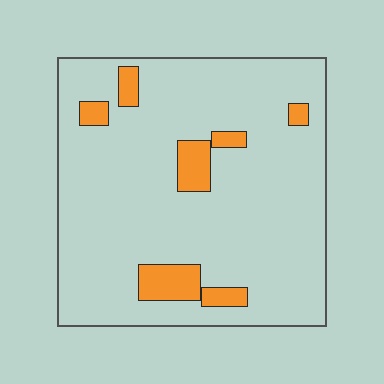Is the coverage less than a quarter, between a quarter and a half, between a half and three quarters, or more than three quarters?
Less than a quarter.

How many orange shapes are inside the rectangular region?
7.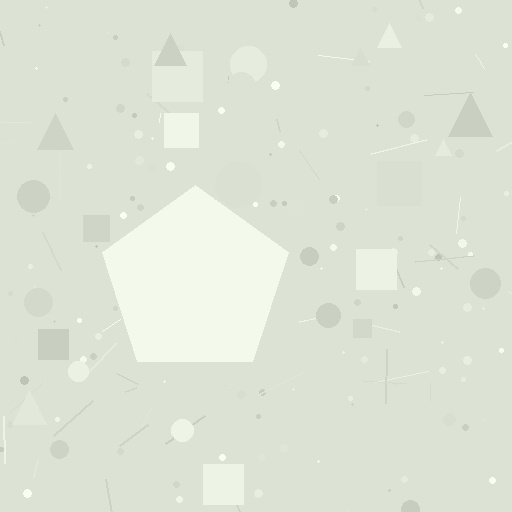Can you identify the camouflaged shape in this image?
The camouflaged shape is a pentagon.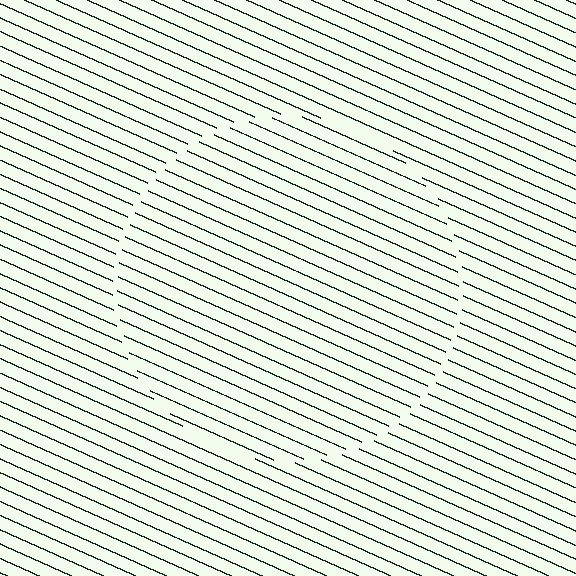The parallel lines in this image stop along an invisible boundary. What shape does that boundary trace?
An illusory circle. The interior of the shape contains the same grating, shifted by half a period — the contour is defined by the phase discontinuity where line-ends from the inner and outer gratings abut.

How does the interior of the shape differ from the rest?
The interior of the shape contains the same grating, shifted by half a period — the contour is defined by the phase discontinuity where line-ends from the inner and outer gratings abut.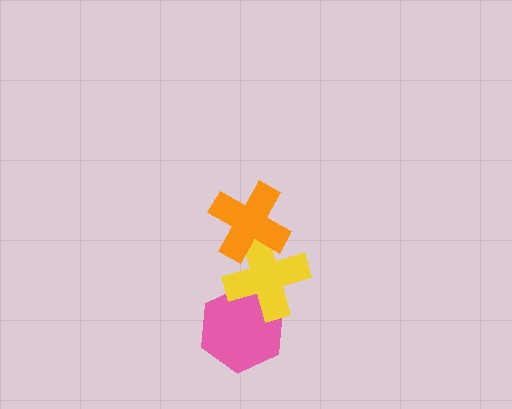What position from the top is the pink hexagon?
The pink hexagon is 3rd from the top.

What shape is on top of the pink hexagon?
The yellow cross is on top of the pink hexagon.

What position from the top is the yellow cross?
The yellow cross is 2nd from the top.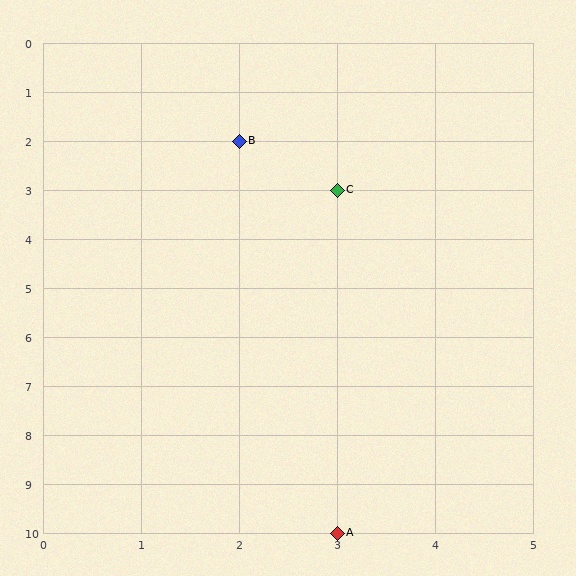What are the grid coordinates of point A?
Point A is at grid coordinates (3, 10).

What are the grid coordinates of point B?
Point B is at grid coordinates (2, 2).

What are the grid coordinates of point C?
Point C is at grid coordinates (3, 3).